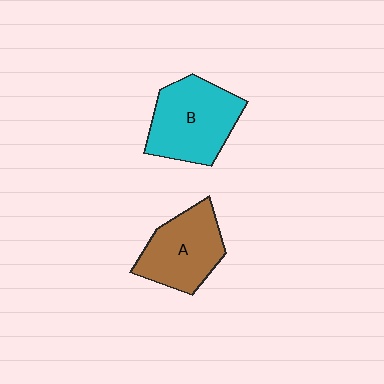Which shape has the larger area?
Shape B (cyan).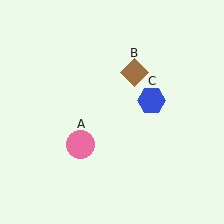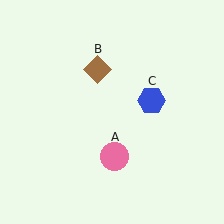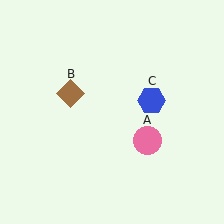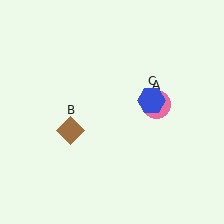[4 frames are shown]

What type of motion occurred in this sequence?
The pink circle (object A), brown diamond (object B) rotated counterclockwise around the center of the scene.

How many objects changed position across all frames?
2 objects changed position: pink circle (object A), brown diamond (object B).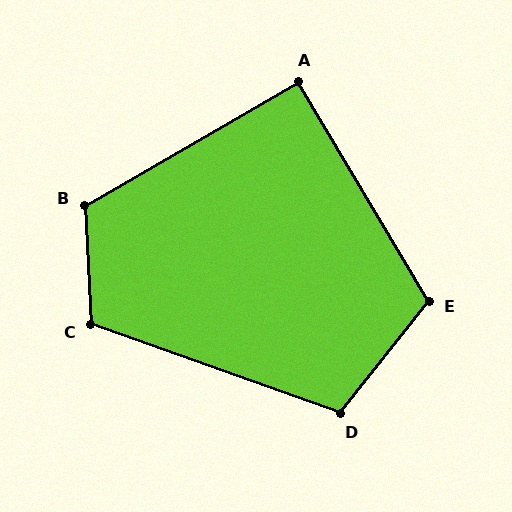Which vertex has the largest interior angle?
B, at approximately 117 degrees.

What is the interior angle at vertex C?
Approximately 113 degrees (obtuse).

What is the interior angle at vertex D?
Approximately 109 degrees (obtuse).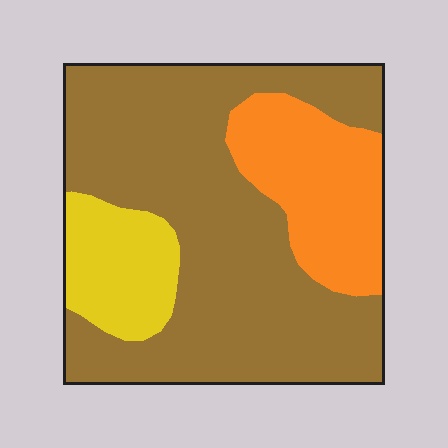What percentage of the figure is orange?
Orange covers roughly 20% of the figure.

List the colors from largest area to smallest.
From largest to smallest: brown, orange, yellow.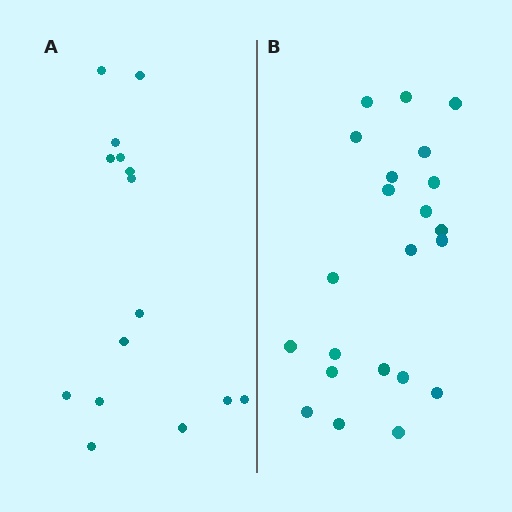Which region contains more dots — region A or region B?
Region B (the right region) has more dots.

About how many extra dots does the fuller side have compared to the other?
Region B has roughly 8 or so more dots than region A.